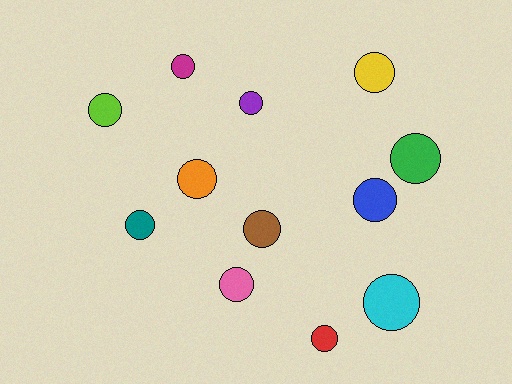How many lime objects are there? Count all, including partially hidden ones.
There is 1 lime object.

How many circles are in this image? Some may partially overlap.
There are 12 circles.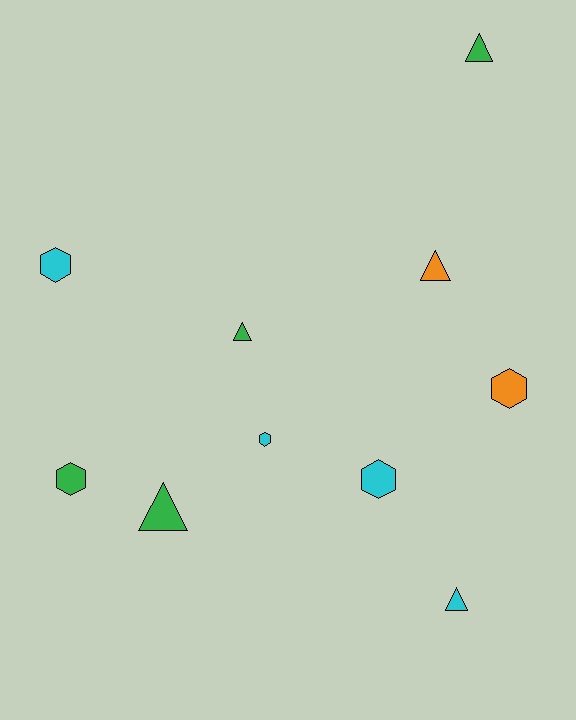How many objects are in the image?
There are 10 objects.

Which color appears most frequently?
Cyan, with 4 objects.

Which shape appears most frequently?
Triangle, with 5 objects.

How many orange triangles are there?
There is 1 orange triangle.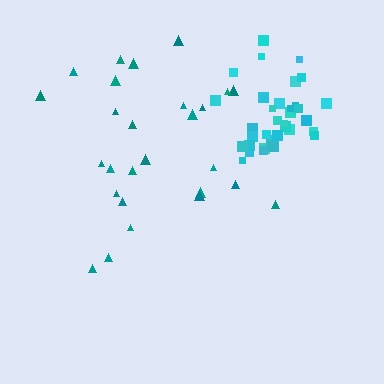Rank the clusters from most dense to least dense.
cyan, teal.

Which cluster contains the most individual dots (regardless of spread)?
Cyan (34).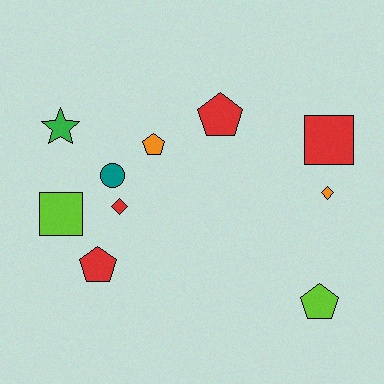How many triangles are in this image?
There are no triangles.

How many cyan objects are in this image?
There are no cyan objects.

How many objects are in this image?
There are 10 objects.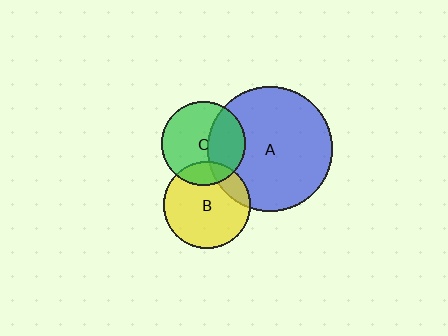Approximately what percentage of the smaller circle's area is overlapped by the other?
Approximately 35%.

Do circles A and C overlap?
Yes.